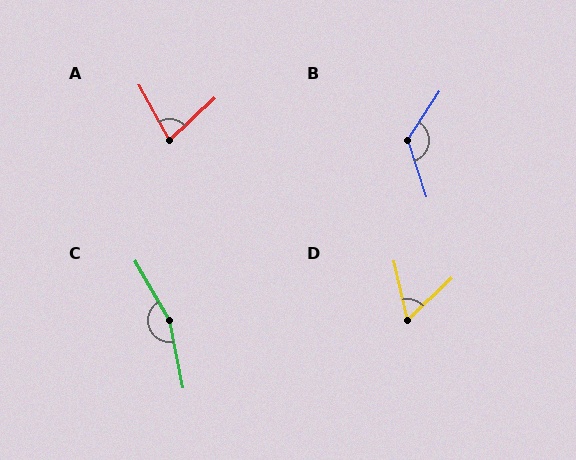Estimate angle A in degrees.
Approximately 76 degrees.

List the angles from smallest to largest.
D (59°), A (76°), B (128°), C (161°).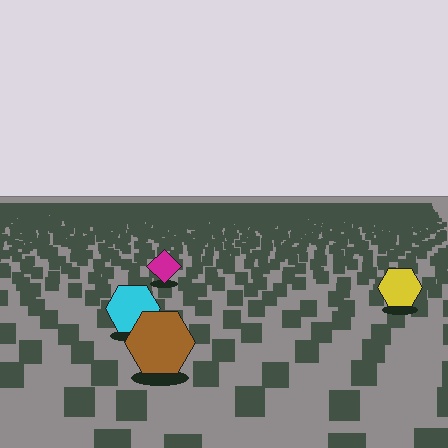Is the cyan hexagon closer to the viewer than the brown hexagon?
No. The brown hexagon is closer — you can tell from the texture gradient: the ground texture is coarser near it.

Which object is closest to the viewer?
The brown hexagon is closest. The texture marks near it are larger and more spread out.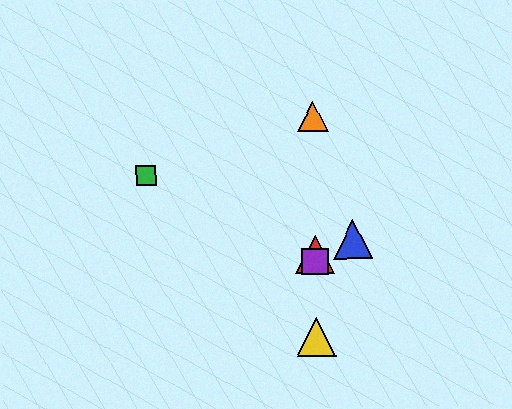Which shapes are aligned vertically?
The red triangle, the yellow triangle, the purple square, the orange triangle are aligned vertically.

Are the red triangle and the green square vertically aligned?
No, the red triangle is at x≈315 and the green square is at x≈146.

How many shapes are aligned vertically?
4 shapes (the red triangle, the yellow triangle, the purple square, the orange triangle) are aligned vertically.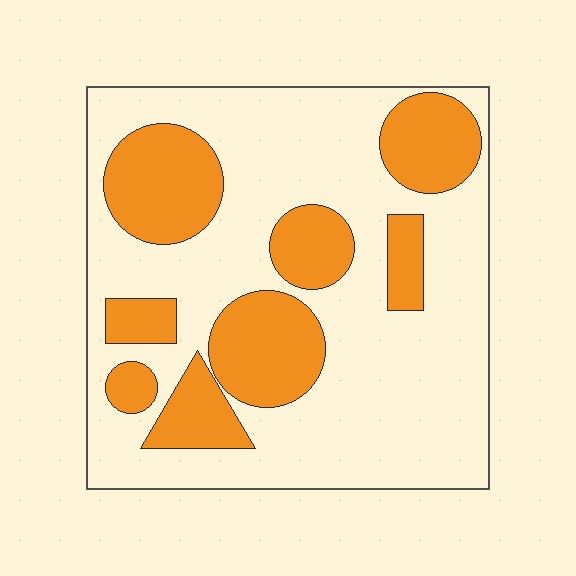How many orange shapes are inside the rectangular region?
8.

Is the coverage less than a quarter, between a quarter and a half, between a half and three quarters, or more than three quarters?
Between a quarter and a half.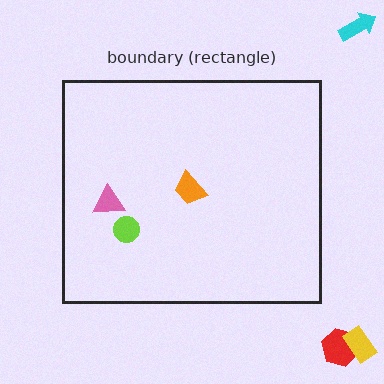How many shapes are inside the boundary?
3 inside, 3 outside.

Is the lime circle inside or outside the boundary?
Inside.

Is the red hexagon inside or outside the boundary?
Outside.